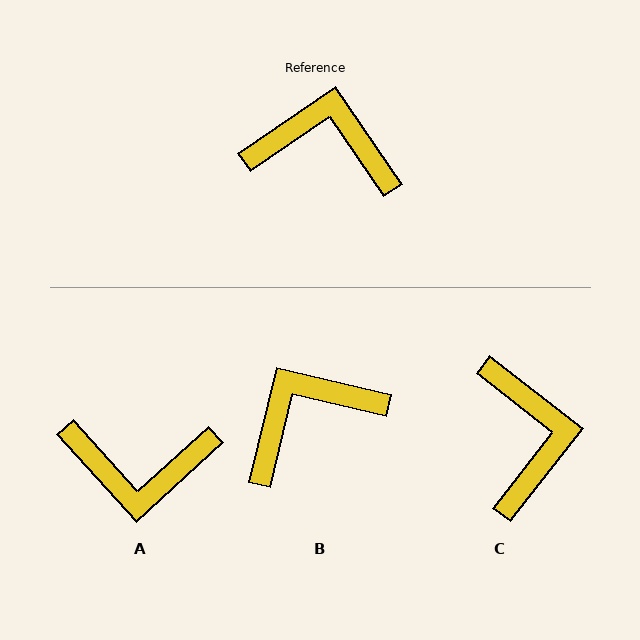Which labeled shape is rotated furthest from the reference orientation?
A, about 172 degrees away.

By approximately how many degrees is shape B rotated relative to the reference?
Approximately 42 degrees counter-clockwise.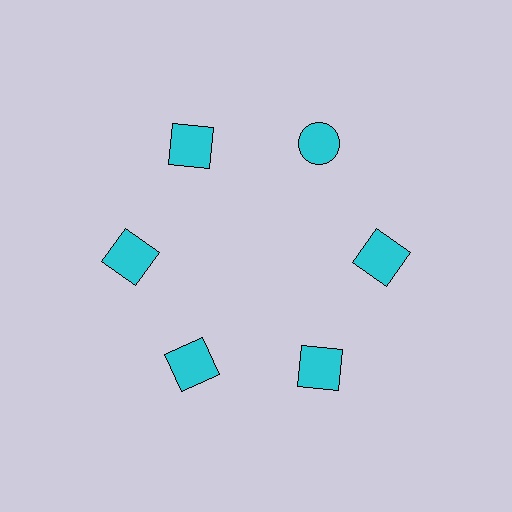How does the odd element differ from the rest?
It has a different shape: circle instead of square.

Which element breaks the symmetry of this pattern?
The cyan circle at roughly the 1 o'clock position breaks the symmetry. All other shapes are cyan squares.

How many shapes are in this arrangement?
There are 6 shapes arranged in a ring pattern.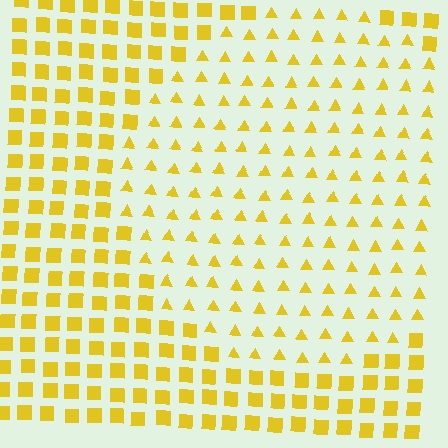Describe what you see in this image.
The image is filled with small yellow elements arranged in a uniform grid. A circle-shaped region contains triangles, while the surrounding area contains squares. The boundary is defined purely by the change in element shape.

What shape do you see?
I see a circle.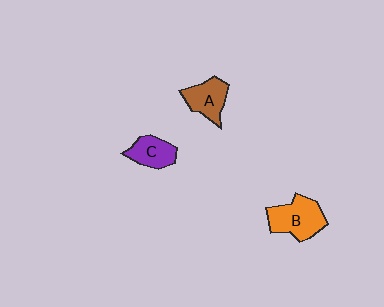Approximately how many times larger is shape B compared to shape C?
Approximately 1.5 times.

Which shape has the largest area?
Shape B (orange).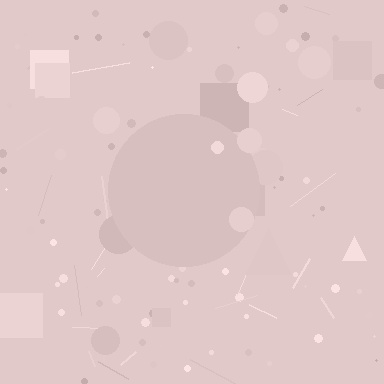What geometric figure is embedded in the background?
A circle is embedded in the background.